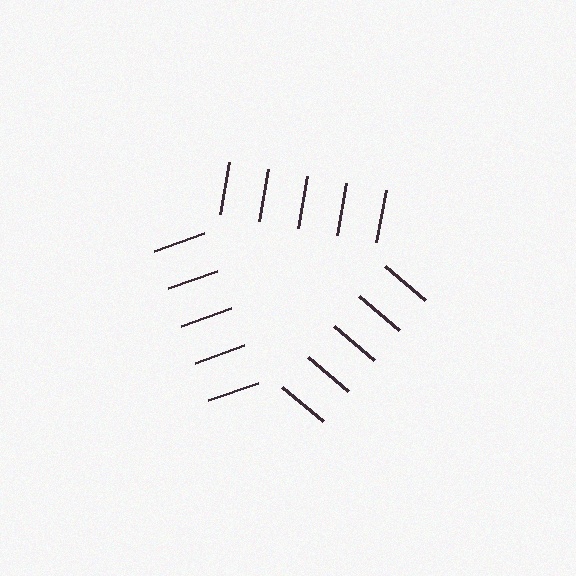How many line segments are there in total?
15 — 5 along each of the 3 edges.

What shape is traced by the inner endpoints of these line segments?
An illusory triangle — the line segments terminate on its edges but no continuous stroke is drawn.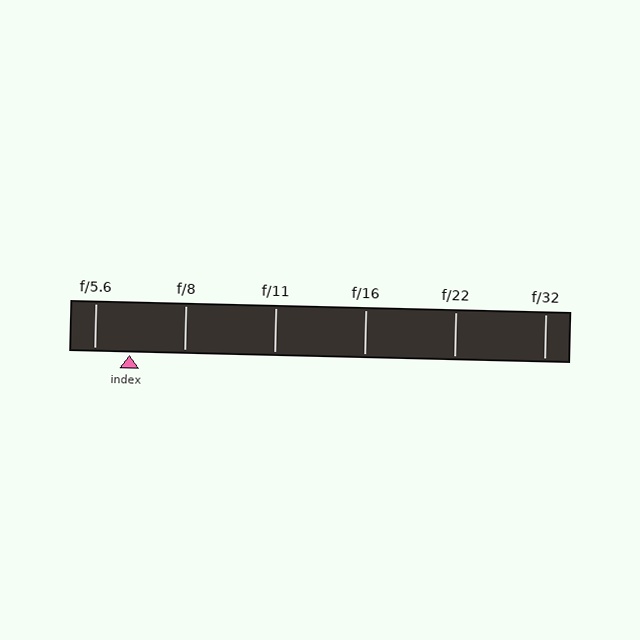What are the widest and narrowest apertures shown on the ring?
The widest aperture shown is f/5.6 and the narrowest is f/32.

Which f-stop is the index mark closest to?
The index mark is closest to f/5.6.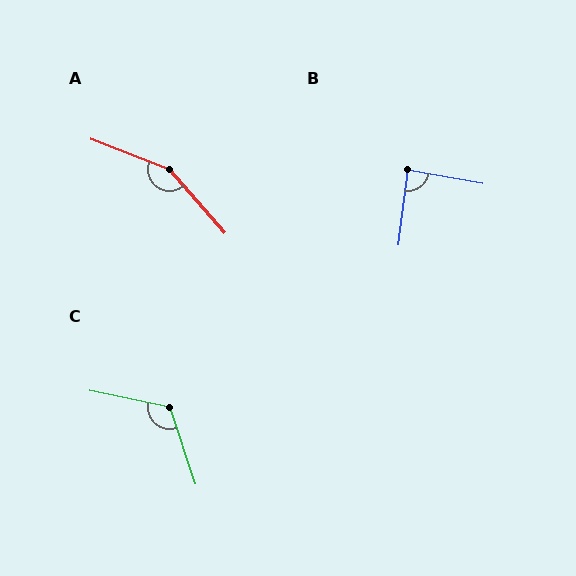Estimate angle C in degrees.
Approximately 120 degrees.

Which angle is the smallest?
B, at approximately 87 degrees.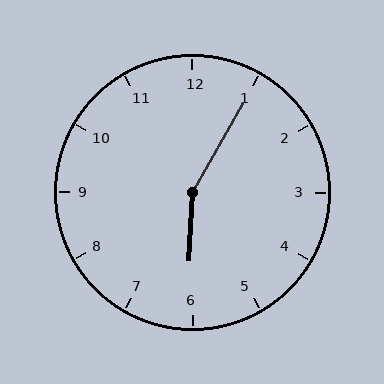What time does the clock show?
6:05.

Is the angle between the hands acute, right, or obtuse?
It is obtuse.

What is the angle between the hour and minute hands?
Approximately 152 degrees.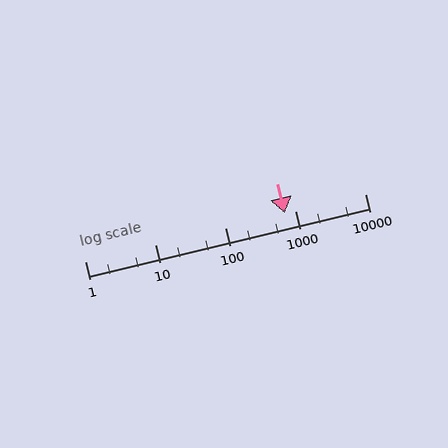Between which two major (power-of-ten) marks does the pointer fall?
The pointer is between 100 and 1000.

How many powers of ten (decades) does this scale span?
The scale spans 4 decades, from 1 to 10000.